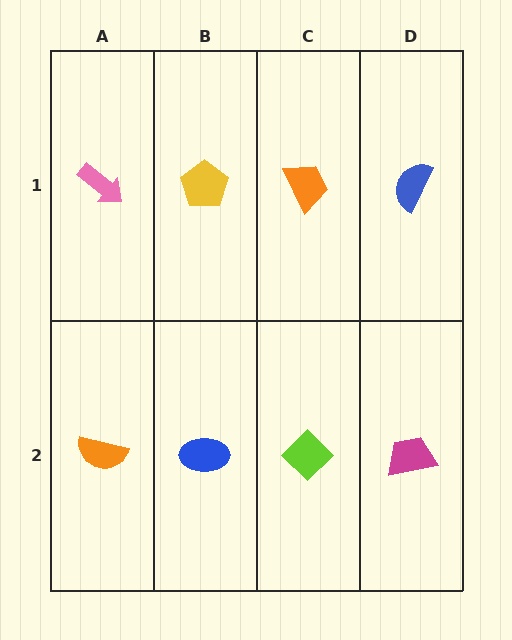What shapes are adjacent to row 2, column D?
A blue semicircle (row 1, column D), a lime diamond (row 2, column C).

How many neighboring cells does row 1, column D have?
2.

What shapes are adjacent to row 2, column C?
An orange trapezoid (row 1, column C), a blue ellipse (row 2, column B), a magenta trapezoid (row 2, column D).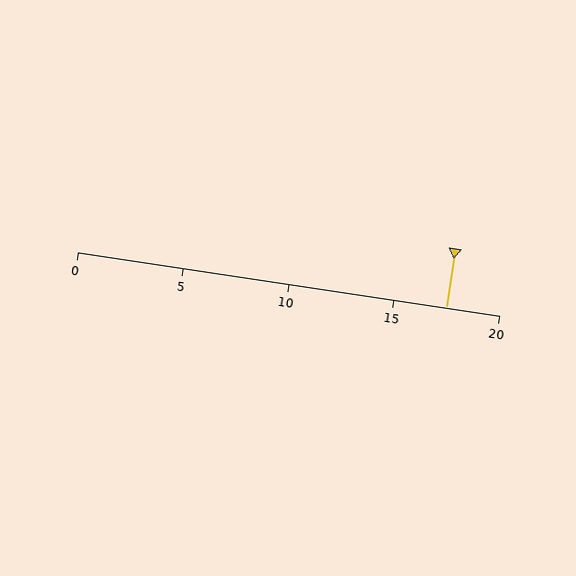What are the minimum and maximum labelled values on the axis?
The axis runs from 0 to 20.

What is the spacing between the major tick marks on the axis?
The major ticks are spaced 5 apart.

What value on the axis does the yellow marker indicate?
The marker indicates approximately 17.5.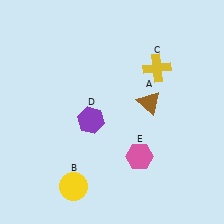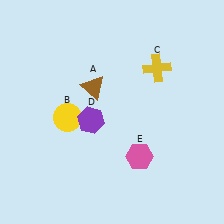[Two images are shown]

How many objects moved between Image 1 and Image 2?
2 objects moved between the two images.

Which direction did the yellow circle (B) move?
The yellow circle (B) moved up.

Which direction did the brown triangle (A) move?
The brown triangle (A) moved left.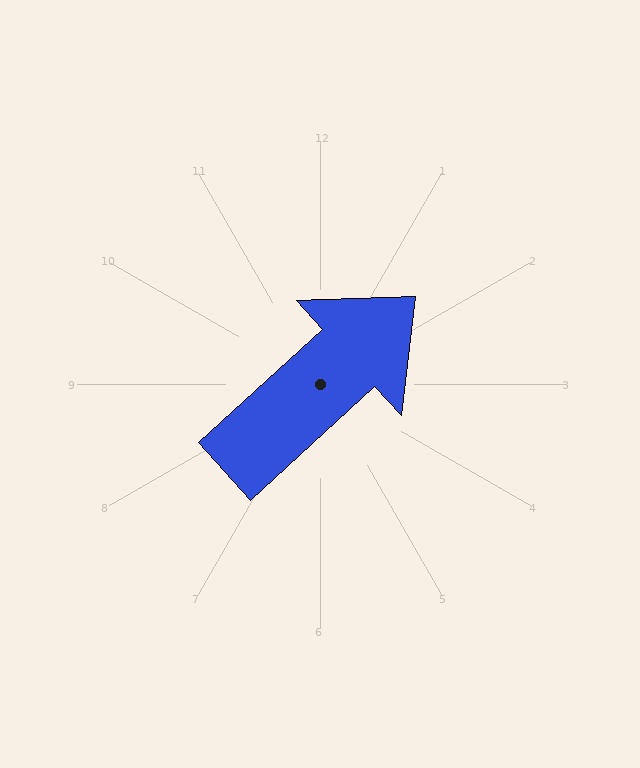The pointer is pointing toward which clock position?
Roughly 2 o'clock.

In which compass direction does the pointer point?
Northeast.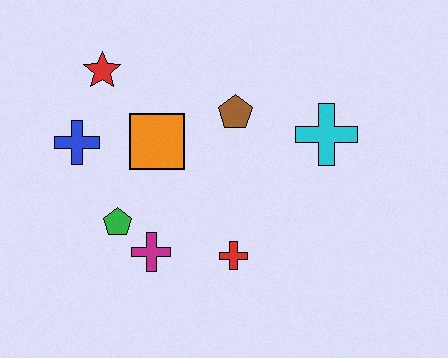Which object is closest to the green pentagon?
The magenta cross is closest to the green pentagon.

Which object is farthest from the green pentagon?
The cyan cross is farthest from the green pentagon.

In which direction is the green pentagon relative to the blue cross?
The green pentagon is below the blue cross.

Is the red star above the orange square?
Yes